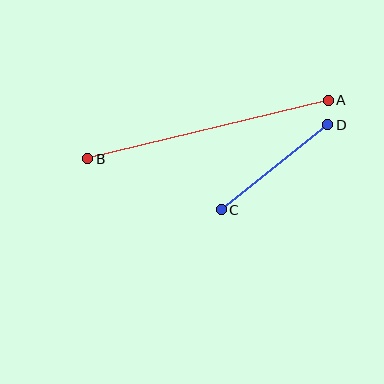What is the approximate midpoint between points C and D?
The midpoint is at approximately (275, 167) pixels.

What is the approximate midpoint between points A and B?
The midpoint is at approximately (208, 129) pixels.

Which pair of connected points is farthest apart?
Points A and B are farthest apart.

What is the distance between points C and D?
The distance is approximately 136 pixels.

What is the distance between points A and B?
The distance is approximately 248 pixels.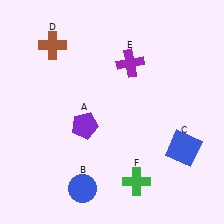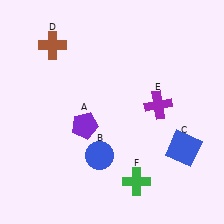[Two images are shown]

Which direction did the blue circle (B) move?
The blue circle (B) moved up.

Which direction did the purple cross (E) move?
The purple cross (E) moved down.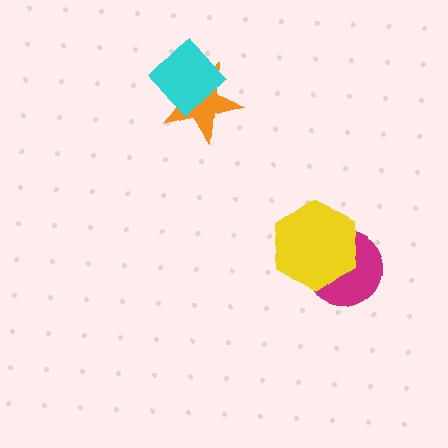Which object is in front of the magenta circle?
The yellow hexagon is in front of the magenta circle.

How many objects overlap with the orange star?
1 object overlaps with the orange star.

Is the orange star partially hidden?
Yes, it is partially covered by another shape.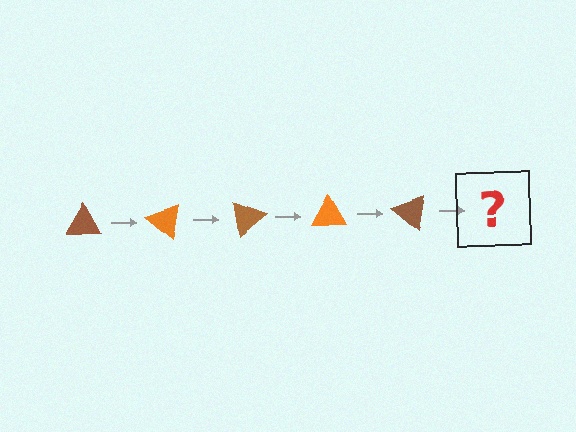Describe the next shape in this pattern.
It should be an orange triangle, rotated 200 degrees from the start.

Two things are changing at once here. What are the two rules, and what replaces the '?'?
The two rules are that it rotates 40 degrees each step and the color cycles through brown and orange. The '?' should be an orange triangle, rotated 200 degrees from the start.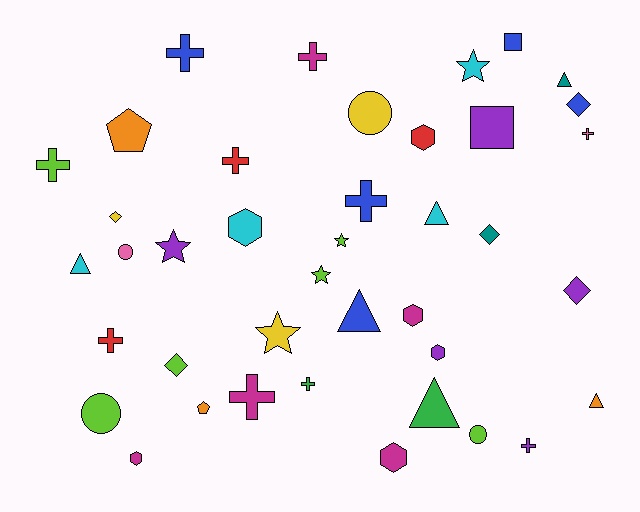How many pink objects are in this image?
There are 2 pink objects.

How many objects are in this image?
There are 40 objects.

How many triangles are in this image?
There are 6 triangles.